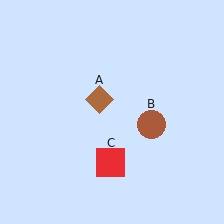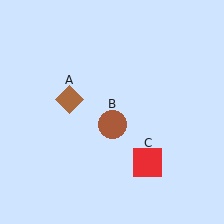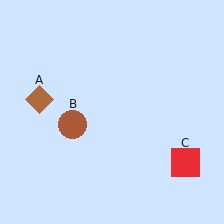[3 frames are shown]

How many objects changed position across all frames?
3 objects changed position: brown diamond (object A), brown circle (object B), red square (object C).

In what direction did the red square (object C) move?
The red square (object C) moved right.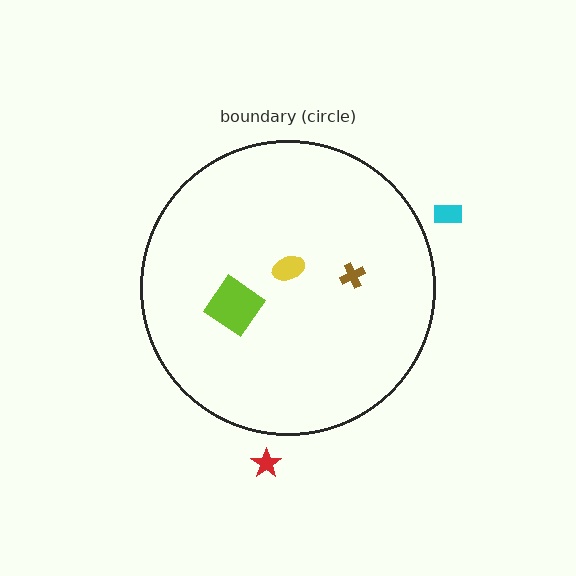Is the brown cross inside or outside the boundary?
Inside.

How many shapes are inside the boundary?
3 inside, 2 outside.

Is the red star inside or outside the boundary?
Outside.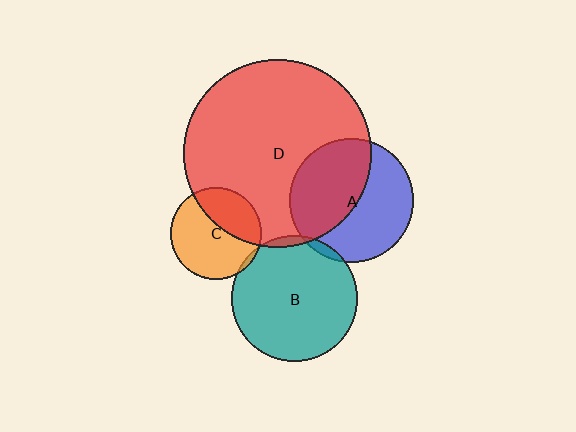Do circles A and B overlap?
Yes.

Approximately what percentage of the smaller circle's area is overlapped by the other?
Approximately 5%.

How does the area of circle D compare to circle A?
Approximately 2.3 times.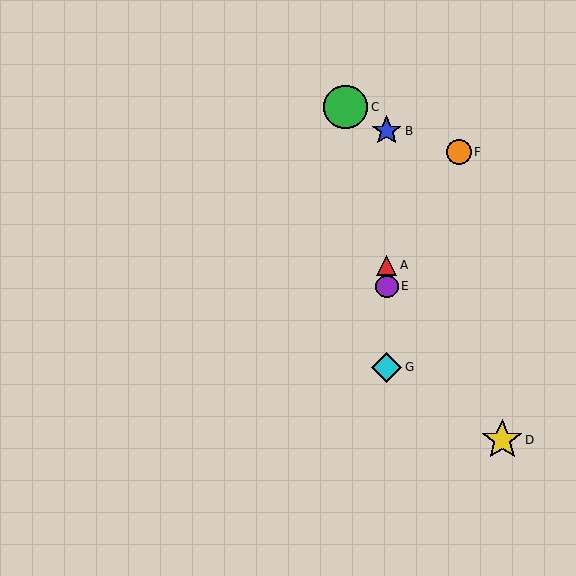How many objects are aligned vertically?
4 objects (A, B, E, G) are aligned vertically.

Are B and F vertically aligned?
No, B is at x≈387 and F is at x≈459.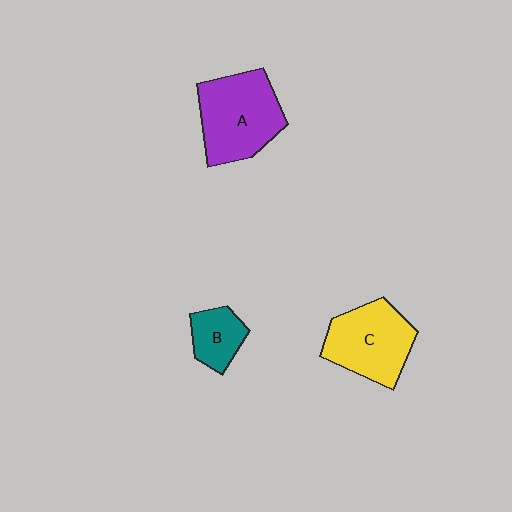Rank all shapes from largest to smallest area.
From largest to smallest: A (purple), C (yellow), B (teal).